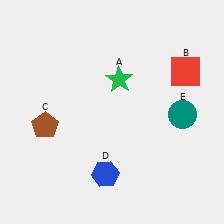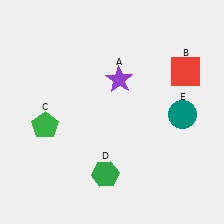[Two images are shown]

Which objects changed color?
A changed from green to purple. C changed from brown to green. D changed from blue to green.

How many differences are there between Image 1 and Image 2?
There are 3 differences between the two images.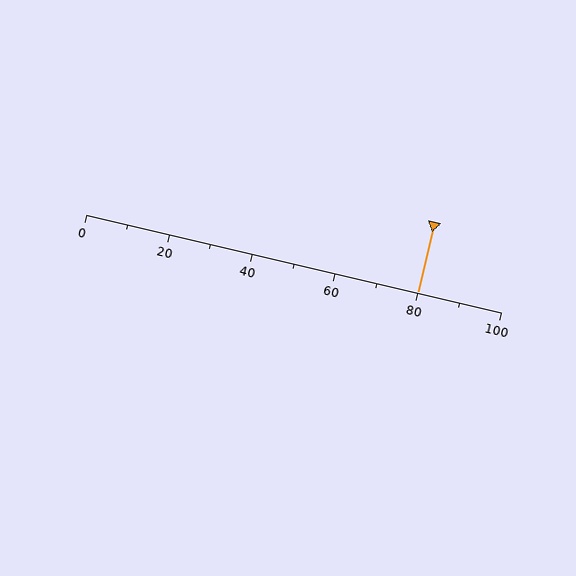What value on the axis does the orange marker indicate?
The marker indicates approximately 80.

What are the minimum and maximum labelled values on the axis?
The axis runs from 0 to 100.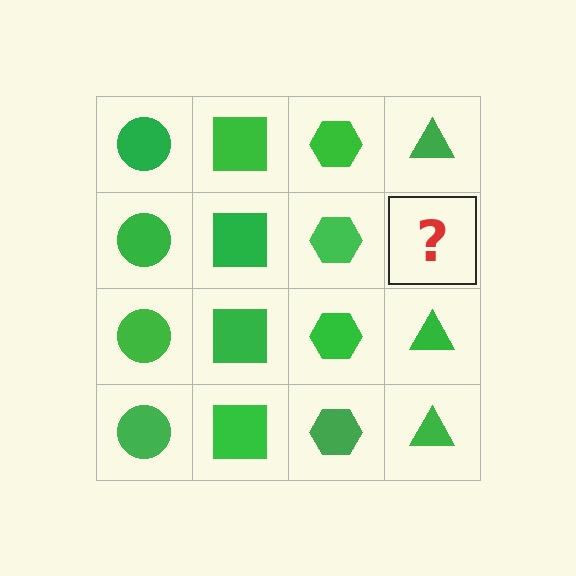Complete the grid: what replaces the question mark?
The question mark should be replaced with a green triangle.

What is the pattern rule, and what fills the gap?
The rule is that each column has a consistent shape. The gap should be filled with a green triangle.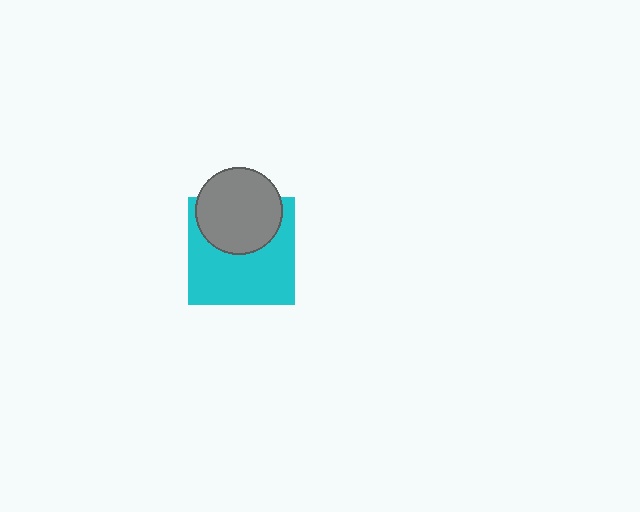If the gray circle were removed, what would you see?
You would see the complete cyan square.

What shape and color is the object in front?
The object in front is a gray circle.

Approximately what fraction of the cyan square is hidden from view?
Roughly 36% of the cyan square is hidden behind the gray circle.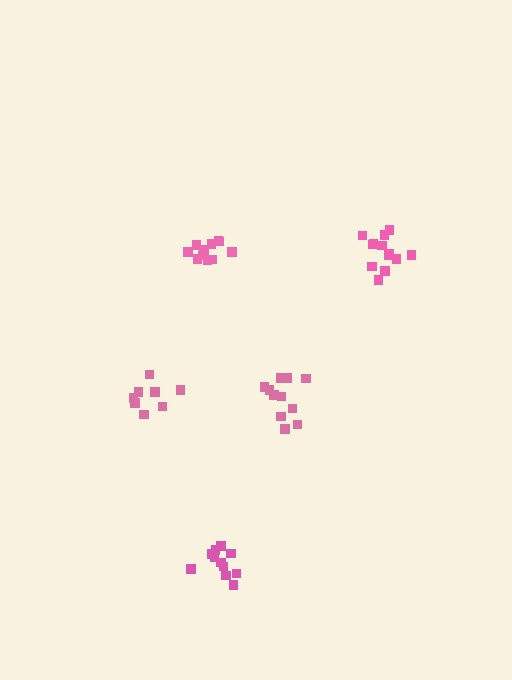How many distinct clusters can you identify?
There are 5 distinct clusters.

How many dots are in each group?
Group 1: 13 dots, Group 2: 11 dots, Group 3: 11 dots, Group 4: 8 dots, Group 5: 13 dots (56 total).